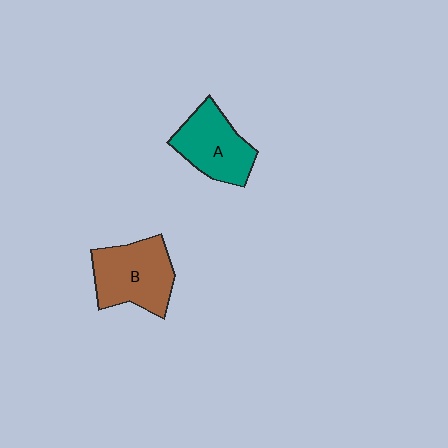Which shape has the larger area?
Shape B (brown).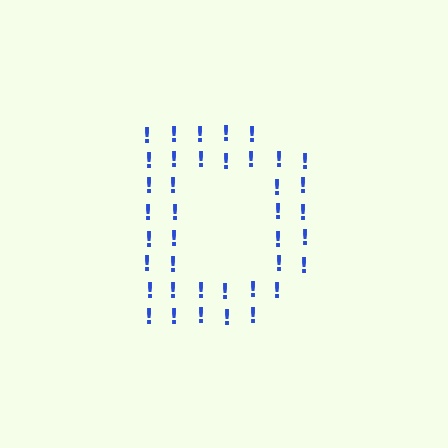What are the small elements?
The small elements are exclamation marks.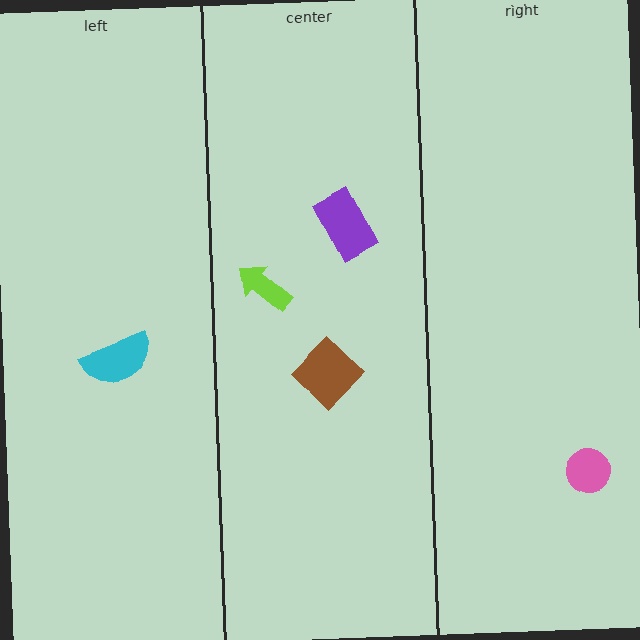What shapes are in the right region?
The pink circle.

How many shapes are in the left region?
1.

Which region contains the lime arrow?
The center region.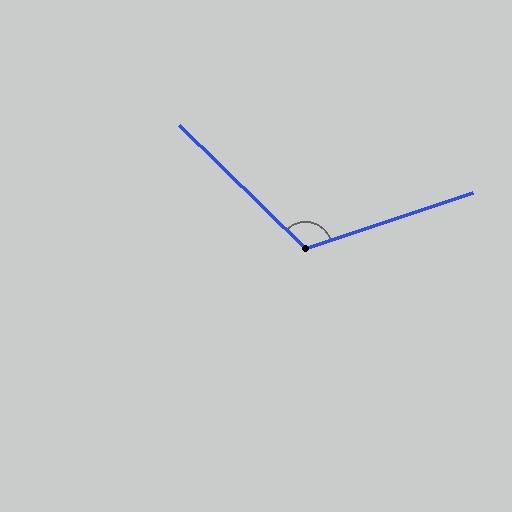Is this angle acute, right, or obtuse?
It is obtuse.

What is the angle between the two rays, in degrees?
Approximately 117 degrees.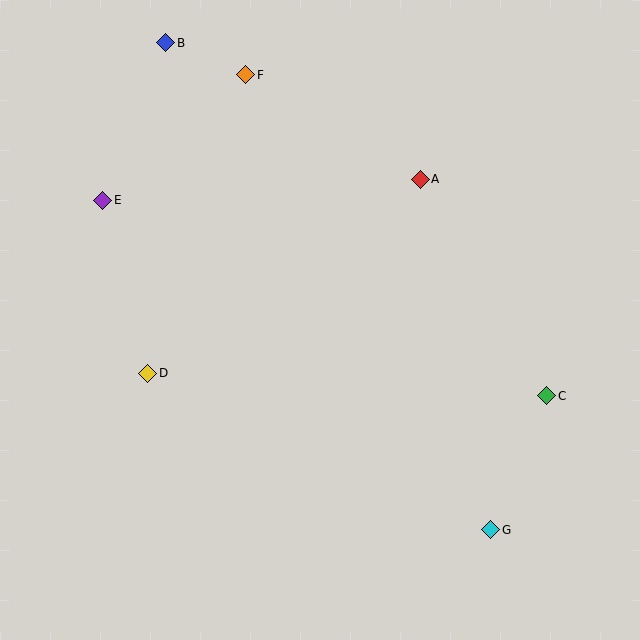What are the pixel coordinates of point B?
Point B is at (166, 43).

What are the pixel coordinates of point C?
Point C is at (547, 396).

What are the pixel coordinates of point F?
Point F is at (246, 75).